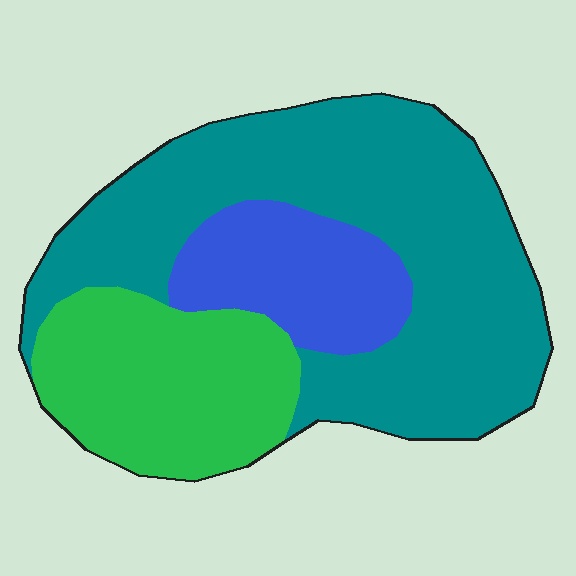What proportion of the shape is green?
Green takes up between a sixth and a third of the shape.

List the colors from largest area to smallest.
From largest to smallest: teal, green, blue.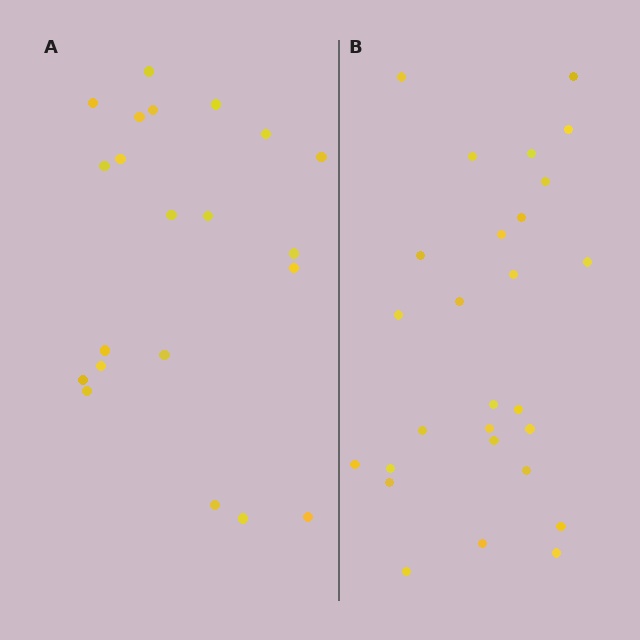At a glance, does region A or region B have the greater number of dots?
Region B (the right region) has more dots.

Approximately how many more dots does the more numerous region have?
Region B has about 6 more dots than region A.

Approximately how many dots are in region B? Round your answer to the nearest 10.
About 30 dots. (The exact count is 27, which rounds to 30.)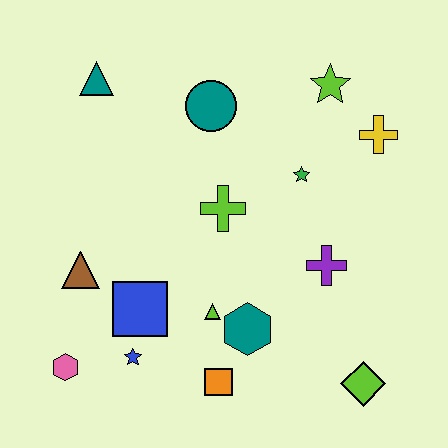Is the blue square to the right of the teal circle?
No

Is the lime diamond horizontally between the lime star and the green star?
No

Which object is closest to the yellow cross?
The lime star is closest to the yellow cross.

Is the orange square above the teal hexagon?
No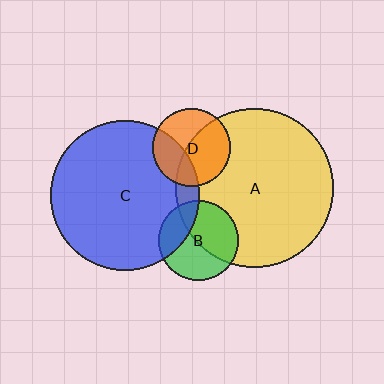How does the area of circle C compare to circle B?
Approximately 3.5 times.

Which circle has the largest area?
Circle A (yellow).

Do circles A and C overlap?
Yes.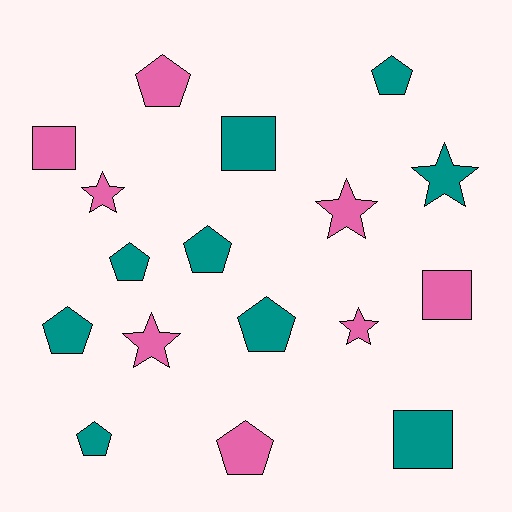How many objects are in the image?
There are 17 objects.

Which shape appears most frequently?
Pentagon, with 8 objects.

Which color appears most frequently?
Teal, with 9 objects.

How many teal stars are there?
There is 1 teal star.